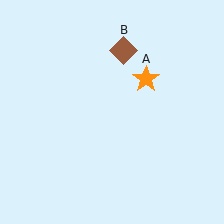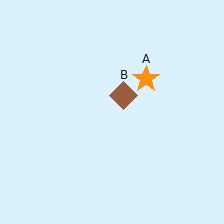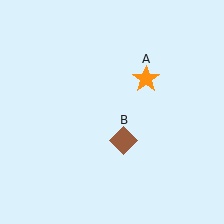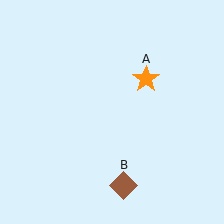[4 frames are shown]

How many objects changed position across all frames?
1 object changed position: brown diamond (object B).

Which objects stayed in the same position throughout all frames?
Orange star (object A) remained stationary.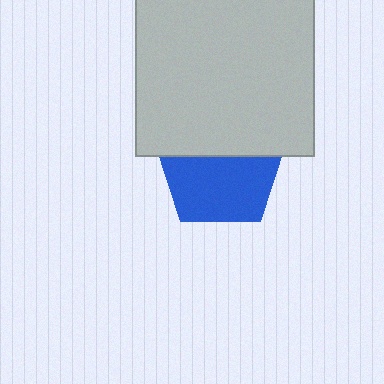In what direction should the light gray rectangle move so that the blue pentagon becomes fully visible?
The light gray rectangle should move up. That is the shortest direction to clear the overlap and leave the blue pentagon fully visible.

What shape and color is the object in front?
The object in front is a light gray rectangle.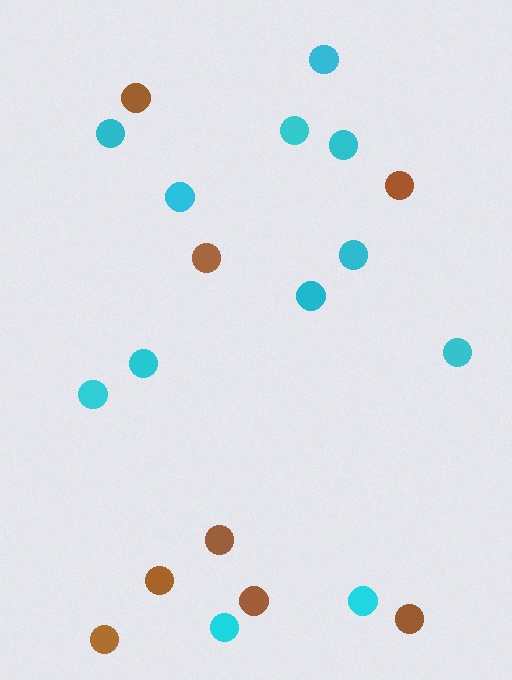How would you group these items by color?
There are 2 groups: one group of cyan circles (12) and one group of brown circles (8).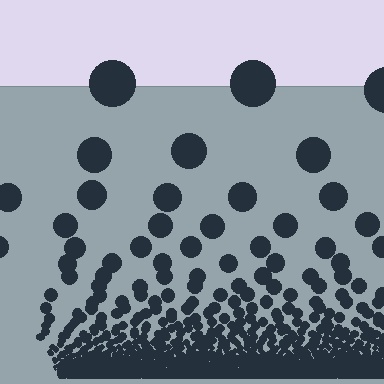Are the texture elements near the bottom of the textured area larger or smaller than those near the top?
Smaller. The gradient is inverted — elements near the bottom are smaller and denser.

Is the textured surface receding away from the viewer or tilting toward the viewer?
The surface appears to tilt toward the viewer. Texture elements get larger and sparser toward the top.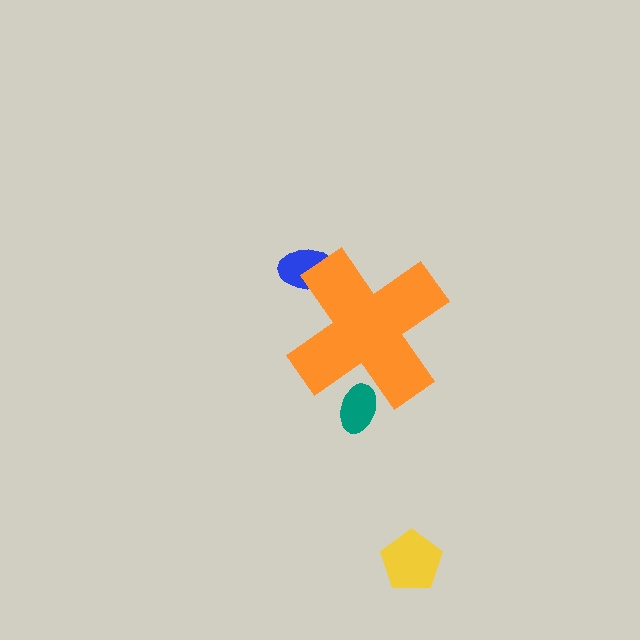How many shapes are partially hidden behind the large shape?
2 shapes are partially hidden.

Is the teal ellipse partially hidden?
Yes, the teal ellipse is partially hidden behind the orange cross.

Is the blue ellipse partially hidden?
Yes, the blue ellipse is partially hidden behind the orange cross.